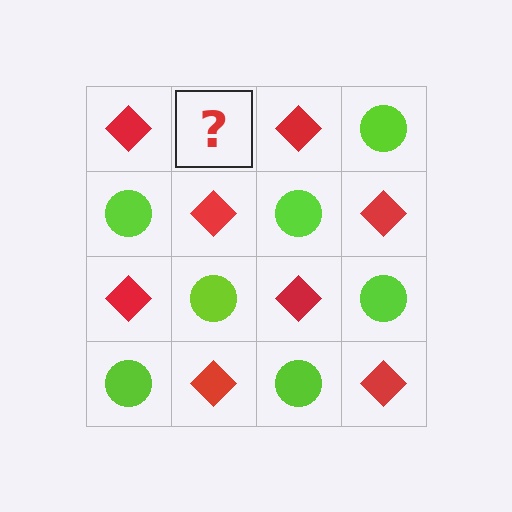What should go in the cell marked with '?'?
The missing cell should contain a lime circle.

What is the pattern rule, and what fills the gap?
The rule is that it alternates red diamond and lime circle in a checkerboard pattern. The gap should be filled with a lime circle.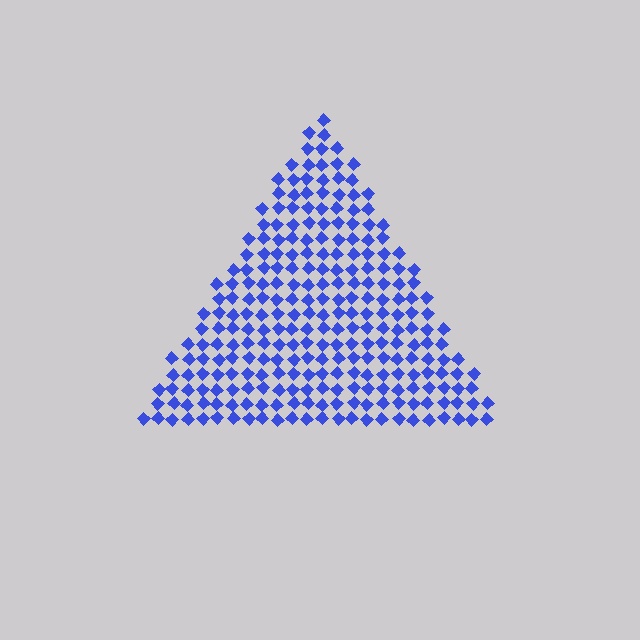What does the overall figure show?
The overall figure shows a triangle.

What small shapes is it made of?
It is made of small diamonds.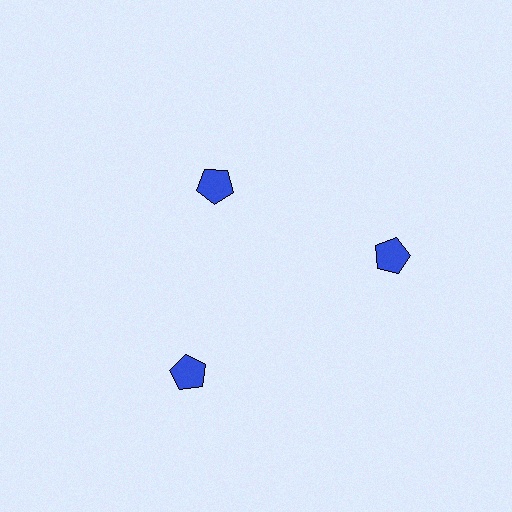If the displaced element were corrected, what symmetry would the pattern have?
It would have 3-fold rotational symmetry — the pattern would map onto itself every 120 degrees.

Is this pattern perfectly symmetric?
No. The 3 blue pentagons are arranged in a ring, but one element near the 11 o'clock position is pulled inward toward the center, breaking the 3-fold rotational symmetry.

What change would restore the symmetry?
The symmetry would be restored by moving it outward, back onto the ring so that all 3 pentagons sit at equal angles and equal distance from the center.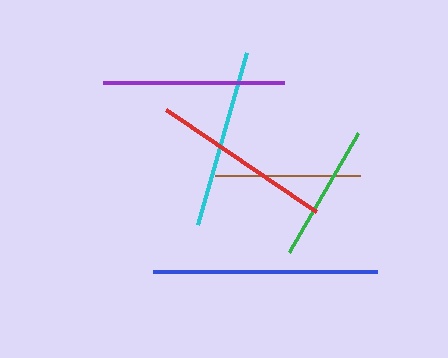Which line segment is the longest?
The blue line is the longest at approximately 224 pixels.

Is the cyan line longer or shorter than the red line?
The red line is longer than the cyan line.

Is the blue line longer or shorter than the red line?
The blue line is longer than the red line.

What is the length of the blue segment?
The blue segment is approximately 224 pixels long.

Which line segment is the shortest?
The green line is the shortest at approximately 138 pixels.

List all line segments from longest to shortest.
From longest to shortest: blue, red, purple, cyan, brown, green.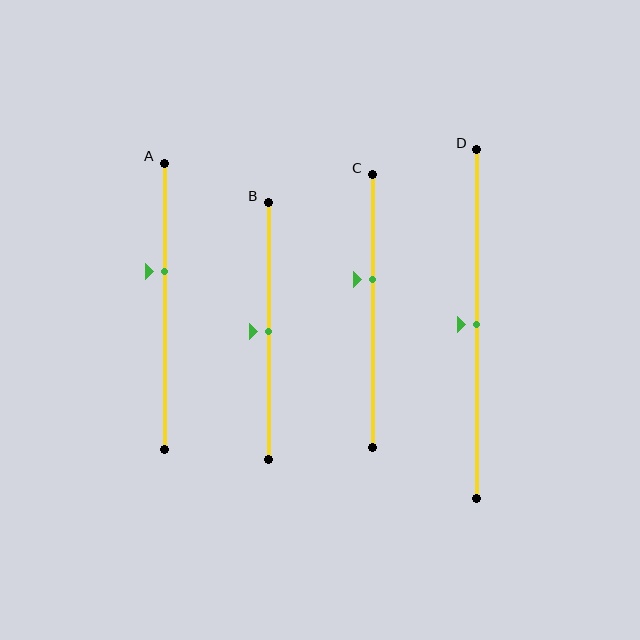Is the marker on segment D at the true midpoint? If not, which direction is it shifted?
Yes, the marker on segment D is at the true midpoint.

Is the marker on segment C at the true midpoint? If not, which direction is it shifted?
No, the marker on segment C is shifted upward by about 11% of the segment length.